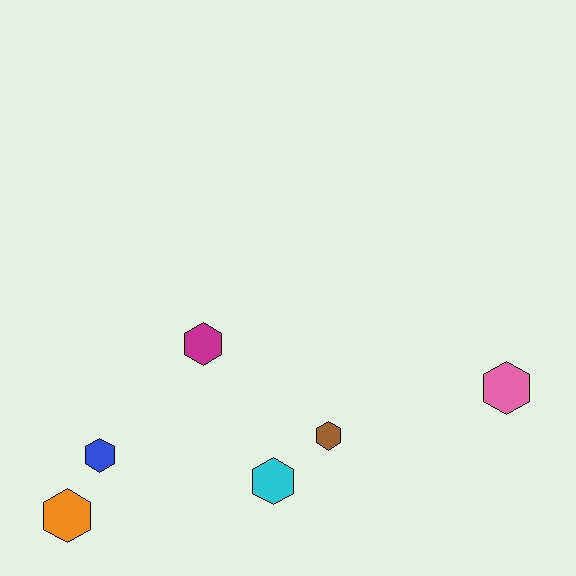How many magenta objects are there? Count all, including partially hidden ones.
There is 1 magenta object.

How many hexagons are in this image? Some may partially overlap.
There are 6 hexagons.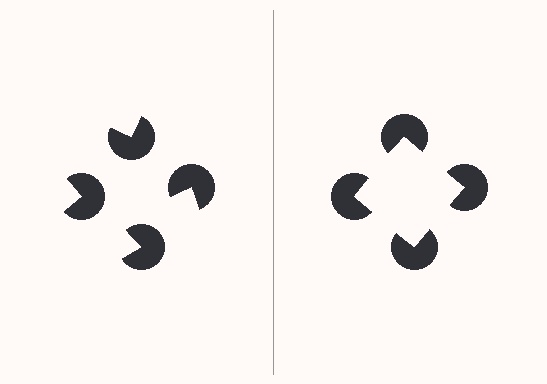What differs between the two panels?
The pac-man discs are positioned identically on both sides; only the wedge orientations differ. On the right they align to a square; on the left they are misaligned.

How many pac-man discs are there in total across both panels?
8 — 4 on each side.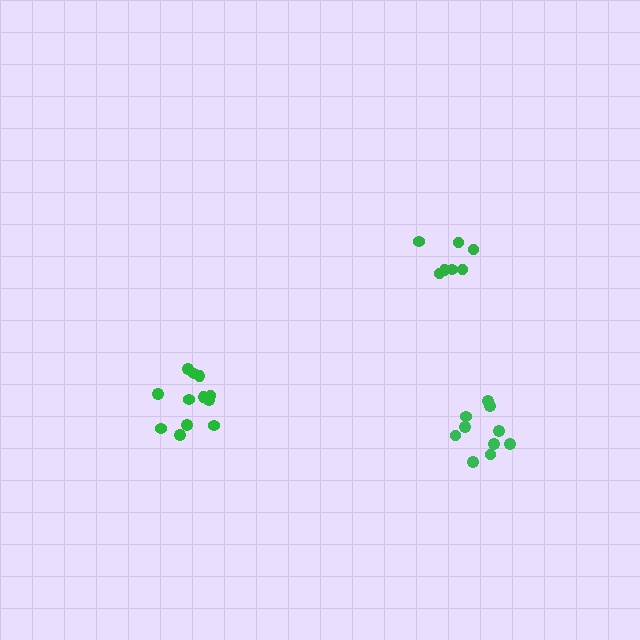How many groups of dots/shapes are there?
There are 3 groups.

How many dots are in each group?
Group 1: 12 dots, Group 2: 7 dots, Group 3: 10 dots (29 total).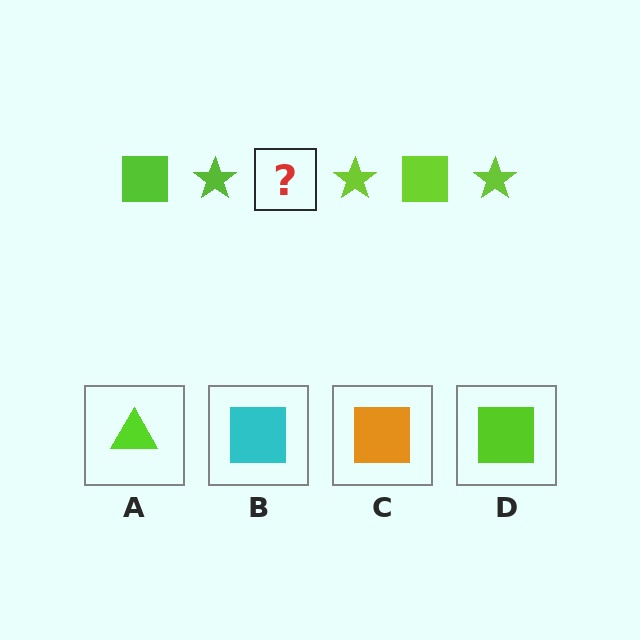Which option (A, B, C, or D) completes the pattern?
D.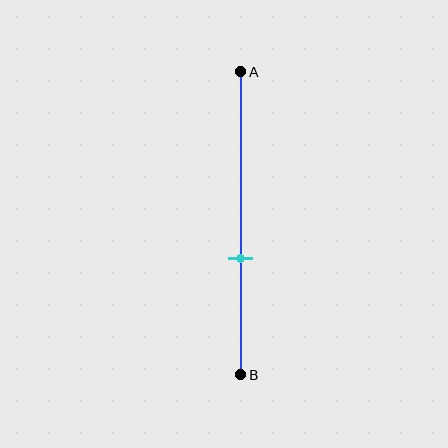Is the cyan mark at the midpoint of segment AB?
No, the mark is at about 60% from A, not at the 50% midpoint.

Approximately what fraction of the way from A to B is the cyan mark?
The cyan mark is approximately 60% of the way from A to B.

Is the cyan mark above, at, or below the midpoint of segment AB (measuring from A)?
The cyan mark is below the midpoint of segment AB.